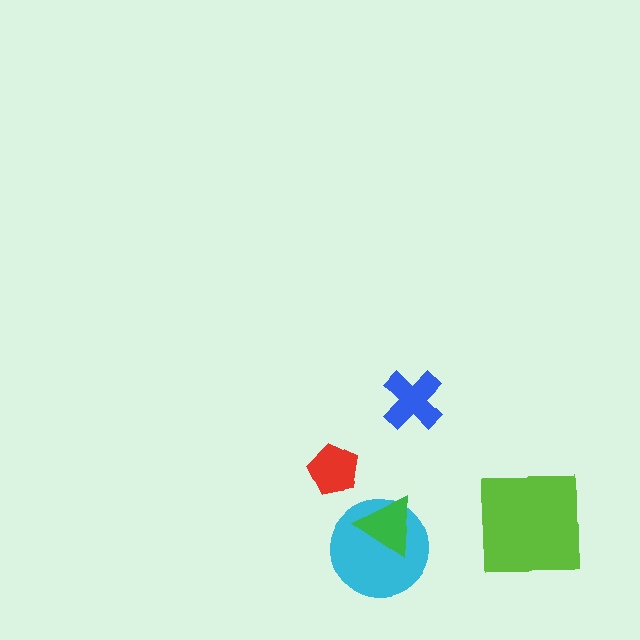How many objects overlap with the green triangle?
1 object overlaps with the green triangle.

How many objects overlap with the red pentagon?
0 objects overlap with the red pentagon.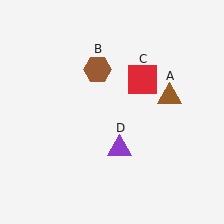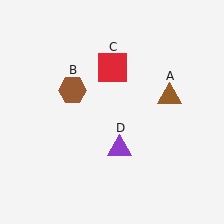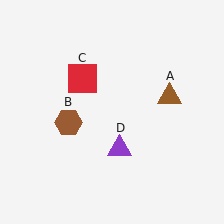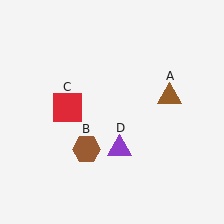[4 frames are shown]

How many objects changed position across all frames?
2 objects changed position: brown hexagon (object B), red square (object C).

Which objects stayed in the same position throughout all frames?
Brown triangle (object A) and purple triangle (object D) remained stationary.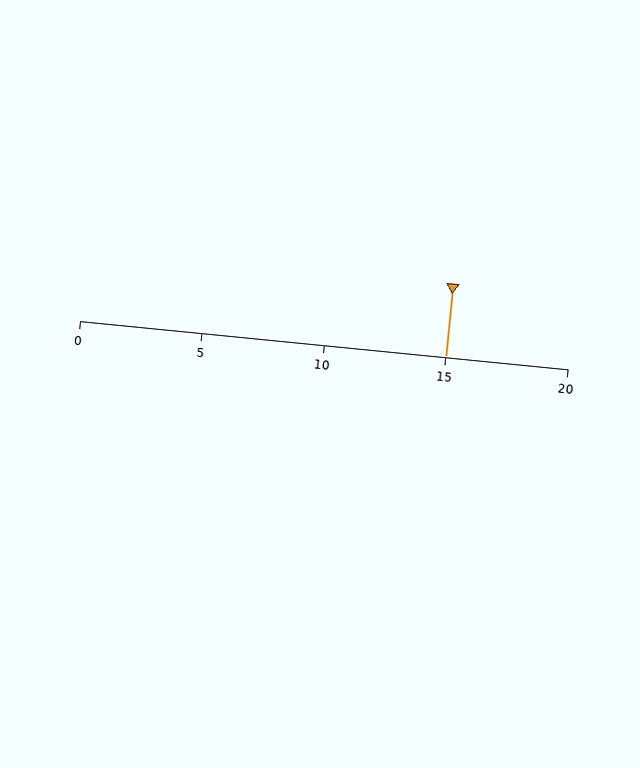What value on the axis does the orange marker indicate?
The marker indicates approximately 15.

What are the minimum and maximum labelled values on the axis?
The axis runs from 0 to 20.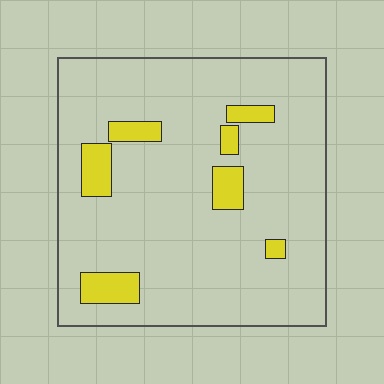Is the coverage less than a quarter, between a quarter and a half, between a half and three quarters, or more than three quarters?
Less than a quarter.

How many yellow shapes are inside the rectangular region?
7.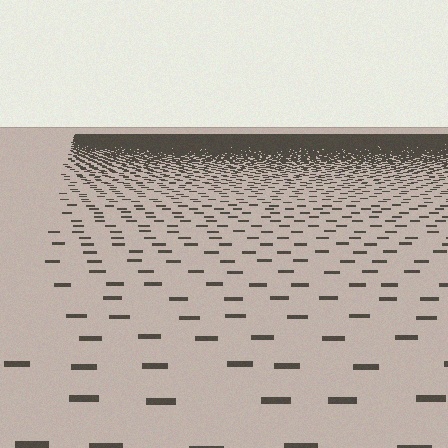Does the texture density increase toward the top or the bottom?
Density increases toward the top.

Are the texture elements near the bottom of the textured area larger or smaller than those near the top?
Larger. Near the bottom, elements are closer to the viewer and appear at a bigger on-screen size.